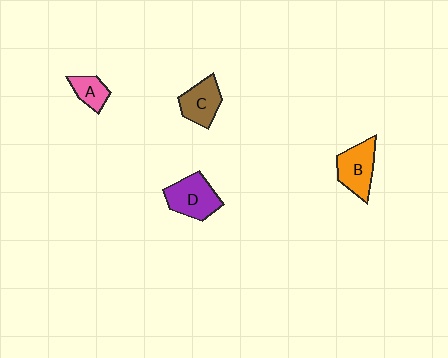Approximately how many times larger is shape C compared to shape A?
Approximately 1.5 times.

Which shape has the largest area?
Shape D (purple).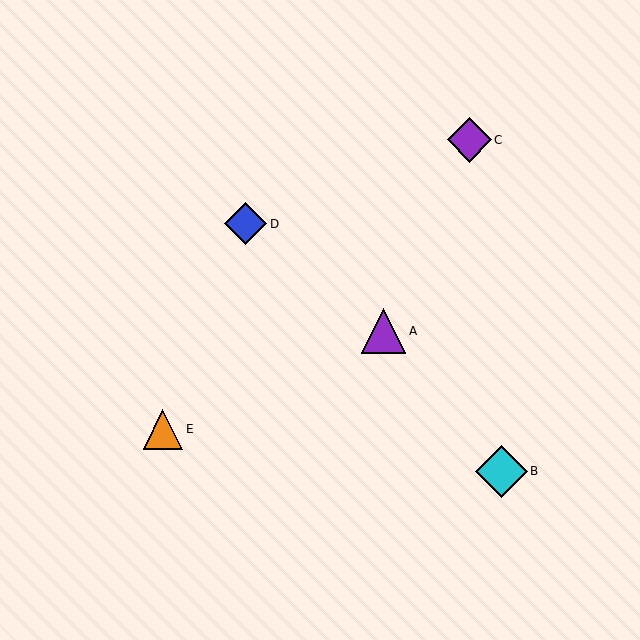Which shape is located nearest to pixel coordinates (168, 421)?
The orange triangle (labeled E) at (163, 429) is nearest to that location.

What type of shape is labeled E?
Shape E is an orange triangle.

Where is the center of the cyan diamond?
The center of the cyan diamond is at (501, 471).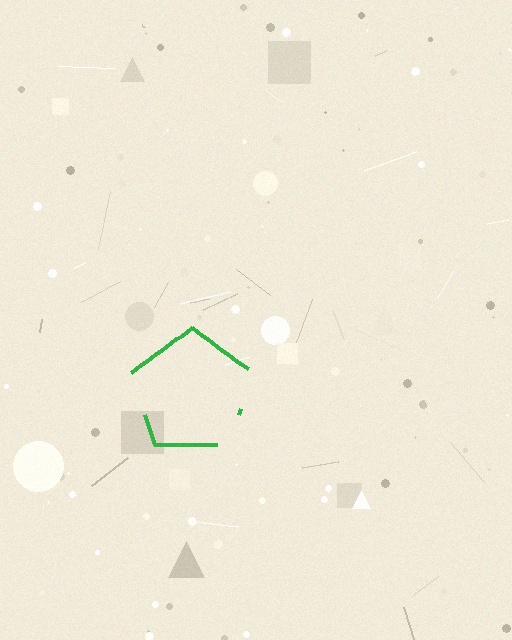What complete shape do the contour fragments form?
The contour fragments form a pentagon.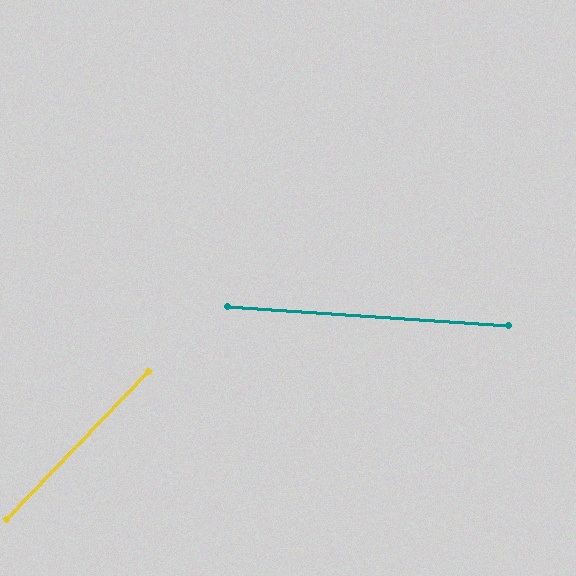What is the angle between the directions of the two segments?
Approximately 50 degrees.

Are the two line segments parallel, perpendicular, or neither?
Neither parallel nor perpendicular — they differ by about 50°.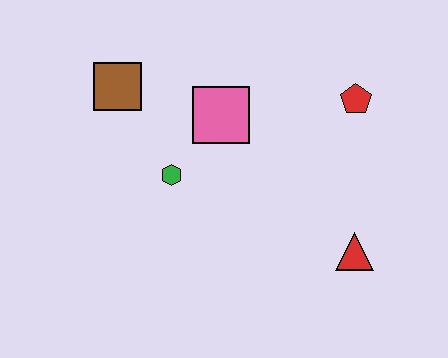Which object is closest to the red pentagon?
The pink square is closest to the red pentagon.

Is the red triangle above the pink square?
No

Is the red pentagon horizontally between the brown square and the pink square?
No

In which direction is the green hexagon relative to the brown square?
The green hexagon is below the brown square.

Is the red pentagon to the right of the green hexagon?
Yes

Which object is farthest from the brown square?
The red triangle is farthest from the brown square.